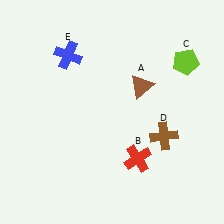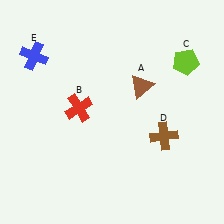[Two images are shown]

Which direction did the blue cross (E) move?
The blue cross (E) moved left.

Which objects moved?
The objects that moved are: the red cross (B), the blue cross (E).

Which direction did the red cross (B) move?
The red cross (B) moved left.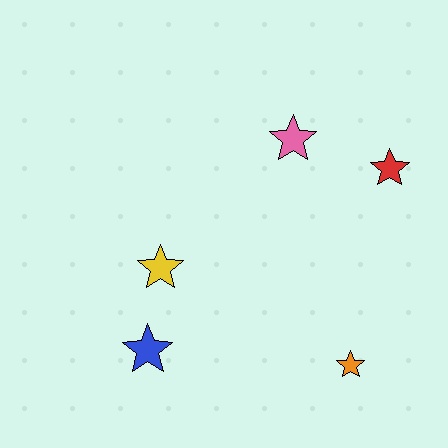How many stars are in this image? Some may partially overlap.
There are 5 stars.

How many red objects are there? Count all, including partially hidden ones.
There is 1 red object.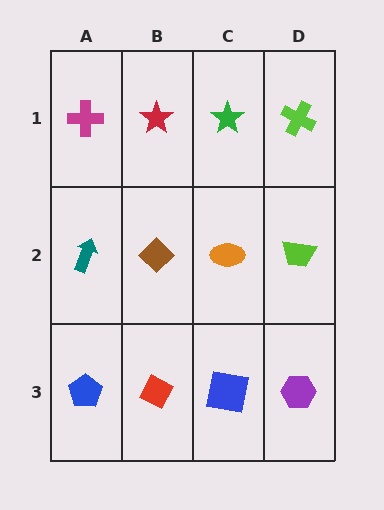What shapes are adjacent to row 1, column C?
An orange ellipse (row 2, column C), a red star (row 1, column B), a lime cross (row 1, column D).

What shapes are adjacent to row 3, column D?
A lime trapezoid (row 2, column D), a blue square (row 3, column C).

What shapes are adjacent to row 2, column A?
A magenta cross (row 1, column A), a blue pentagon (row 3, column A), a brown diamond (row 2, column B).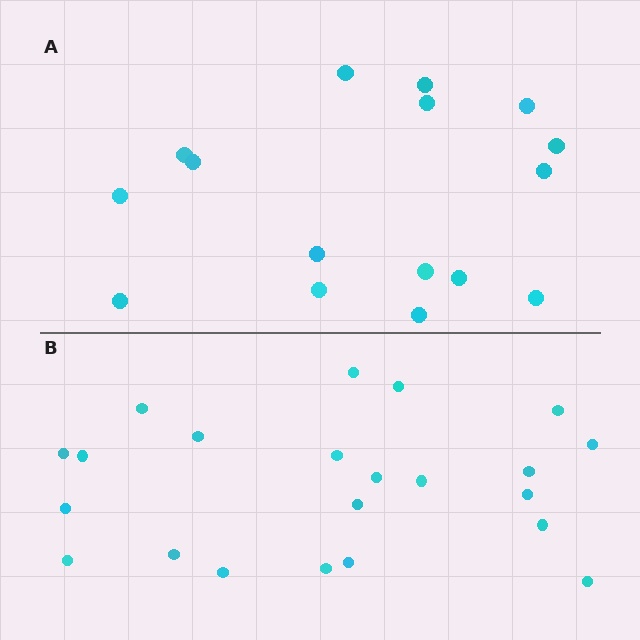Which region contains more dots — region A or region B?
Region B (the bottom region) has more dots.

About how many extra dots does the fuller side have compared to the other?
Region B has about 6 more dots than region A.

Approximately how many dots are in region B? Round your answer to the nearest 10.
About 20 dots. (The exact count is 22, which rounds to 20.)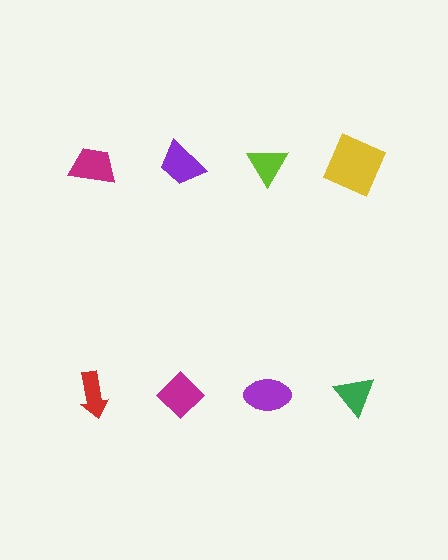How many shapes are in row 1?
4 shapes.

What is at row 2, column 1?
A red arrow.